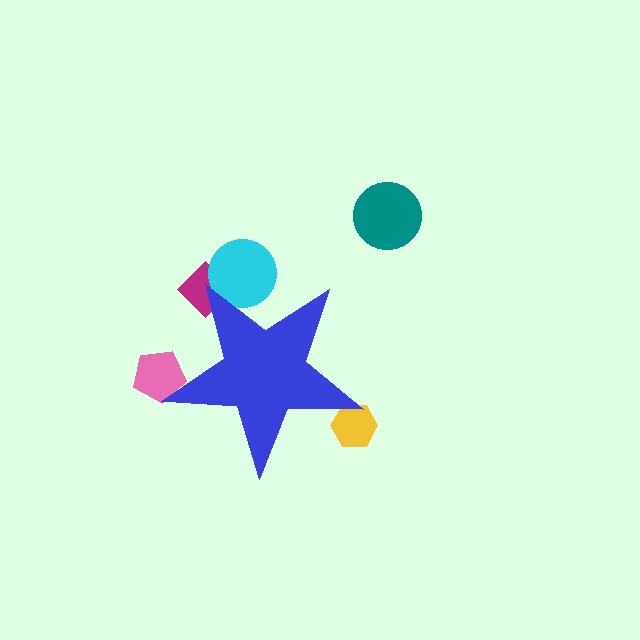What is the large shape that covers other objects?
A blue star.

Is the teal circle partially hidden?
No, the teal circle is fully visible.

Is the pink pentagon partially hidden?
Yes, the pink pentagon is partially hidden behind the blue star.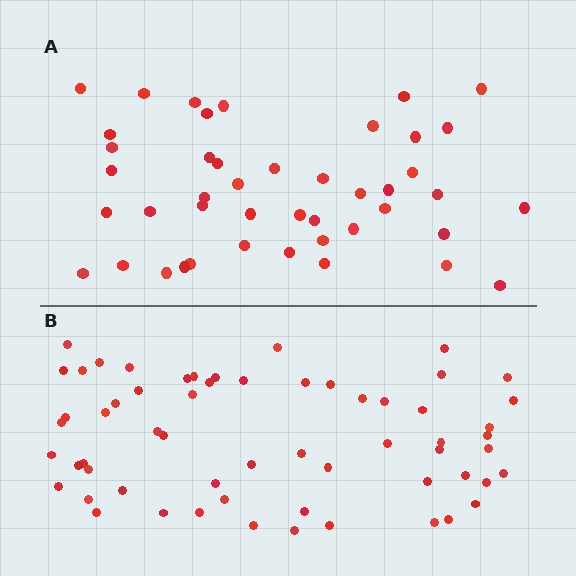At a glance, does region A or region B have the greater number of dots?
Region B (the bottom region) has more dots.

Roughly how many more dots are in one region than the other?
Region B has approximately 15 more dots than region A.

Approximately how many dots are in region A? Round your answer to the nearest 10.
About 40 dots. (The exact count is 44, which rounds to 40.)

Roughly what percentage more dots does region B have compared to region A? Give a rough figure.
About 35% more.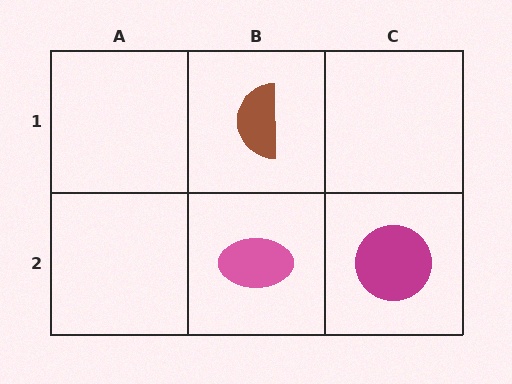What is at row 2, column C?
A magenta circle.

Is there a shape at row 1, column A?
No, that cell is empty.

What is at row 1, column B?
A brown semicircle.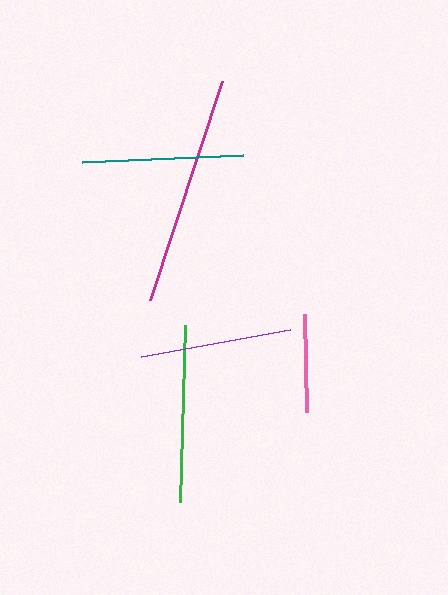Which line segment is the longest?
The magenta line is the longest at approximately 230 pixels.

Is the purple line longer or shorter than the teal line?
The teal line is longer than the purple line.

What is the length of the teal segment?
The teal segment is approximately 161 pixels long.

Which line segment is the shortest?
The pink line is the shortest at approximately 97 pixels.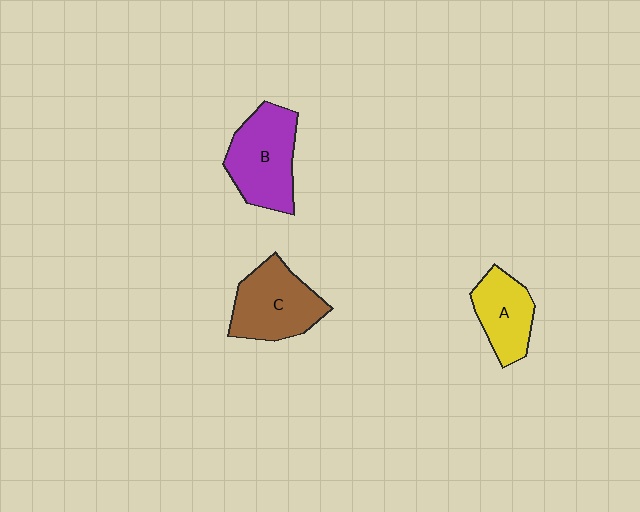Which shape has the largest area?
Shape B (purple).